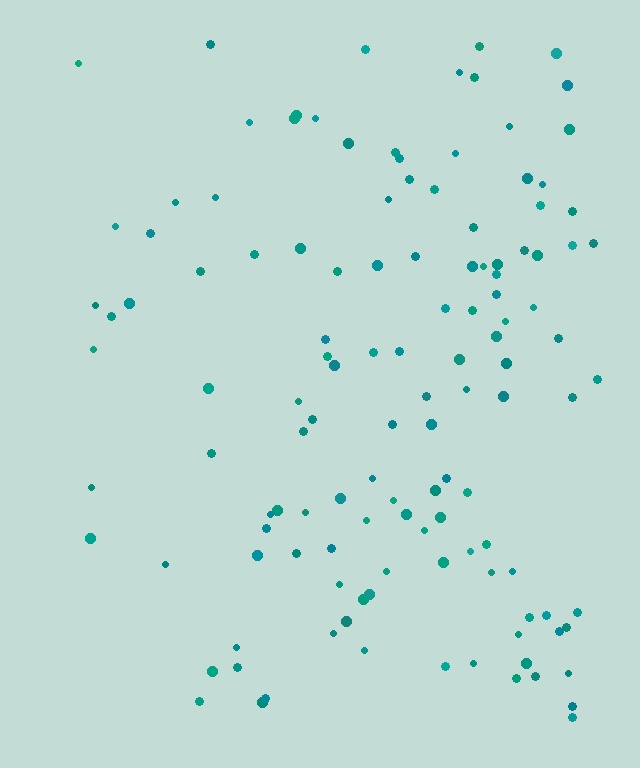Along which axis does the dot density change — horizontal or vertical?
Horizontal.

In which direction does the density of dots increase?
From left to right, with the right side densest.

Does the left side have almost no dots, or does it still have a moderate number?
Still a moderate number, just noticeably fewer than the right.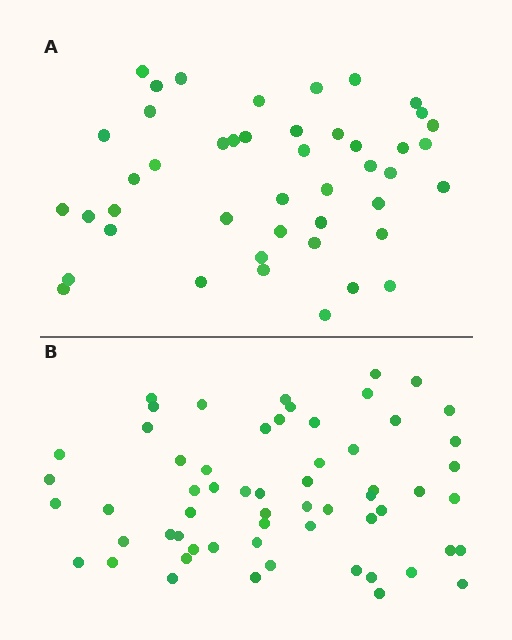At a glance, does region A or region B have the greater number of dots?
Region B (the bottom region) has more dots.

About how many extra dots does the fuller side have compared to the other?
Region B has approximately 15 more dots than region A.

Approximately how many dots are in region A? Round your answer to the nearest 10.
About 40 dots. (The exact count is 45, which rounds to 40.)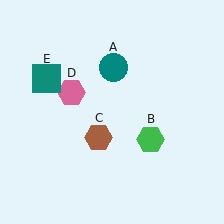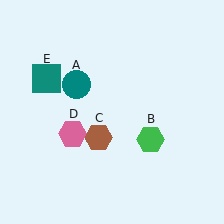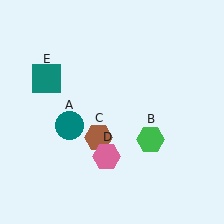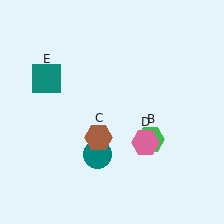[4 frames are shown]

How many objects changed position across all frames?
2 objects changed position: teal circle (object A), pink hexagon (object D).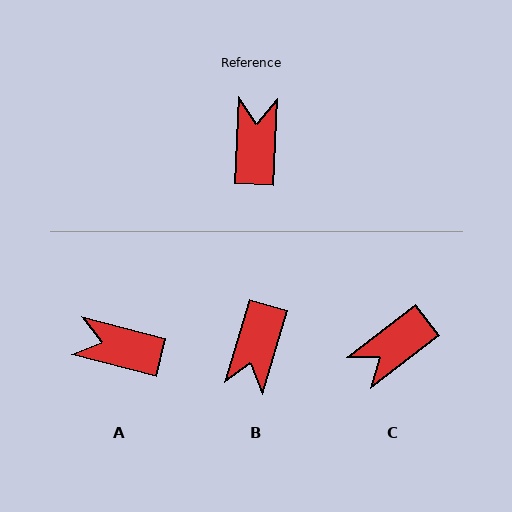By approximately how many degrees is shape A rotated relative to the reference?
Approximately 79 degrees counter-clockwise.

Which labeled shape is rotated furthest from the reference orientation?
B, about 166 degrees away.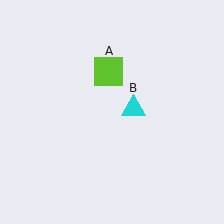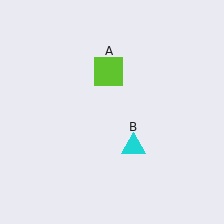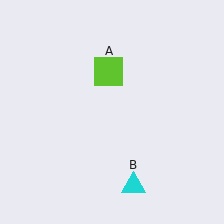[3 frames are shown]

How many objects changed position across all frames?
1 object changed position: cyan triangle (object B).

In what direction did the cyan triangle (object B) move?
The cyan triangle (object B) moved down.